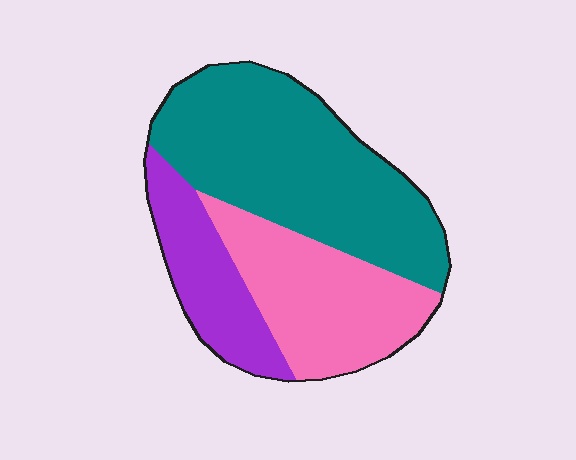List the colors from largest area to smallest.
From largest to smallest: teal, pink, purple.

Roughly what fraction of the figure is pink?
Pink takes up about one third (1/3) of the figure.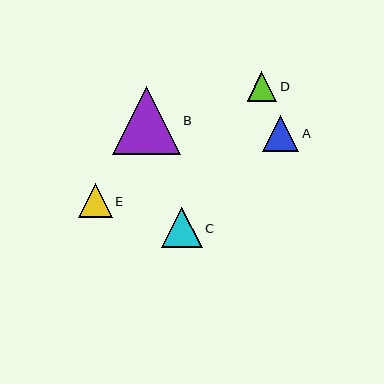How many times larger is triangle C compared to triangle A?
Triangle C is approximately 1.1 times the size of triangle A.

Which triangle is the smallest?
Triangle D is the smallest with a size of approximately 29 pixels.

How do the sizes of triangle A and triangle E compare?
Triangle A and triangle E are approximately the same size.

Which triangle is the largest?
Triangle B is the largest with a size of approximately 67 pixels.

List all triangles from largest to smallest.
From largest to smallest: B, C, A, E, D.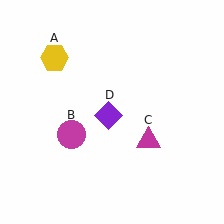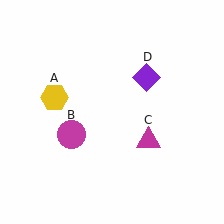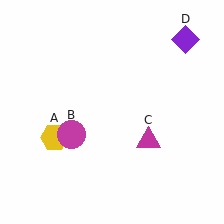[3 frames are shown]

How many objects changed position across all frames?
2 objects changed position: yellow hexagon (object A), purple diamond (object D).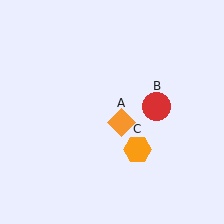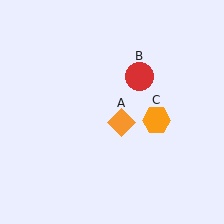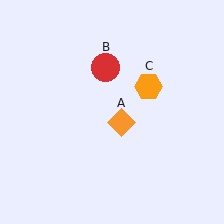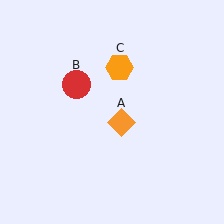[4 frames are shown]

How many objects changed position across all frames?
2 objects changed position: red circle (object B), orange hexagon (object C).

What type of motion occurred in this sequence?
The red circle (object B), orange hexagon (object C) rotated counterclockwise around the center of the scene.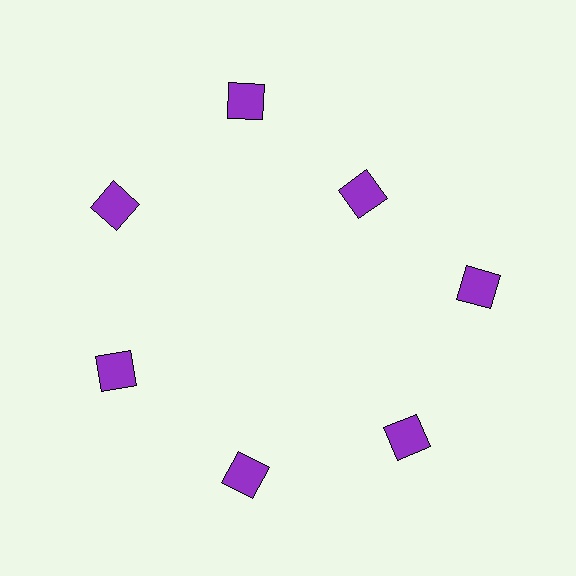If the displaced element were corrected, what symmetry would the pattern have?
It would have 7-fold rotational symmetry — the pattern would map onto itself every 51 degrees.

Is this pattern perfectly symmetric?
No. The 7 purple diamonds are arranged in a ring, but one element near the 1 o'clock position is pulled inward toward the center, breaking the 7-fold rotational symmetry.